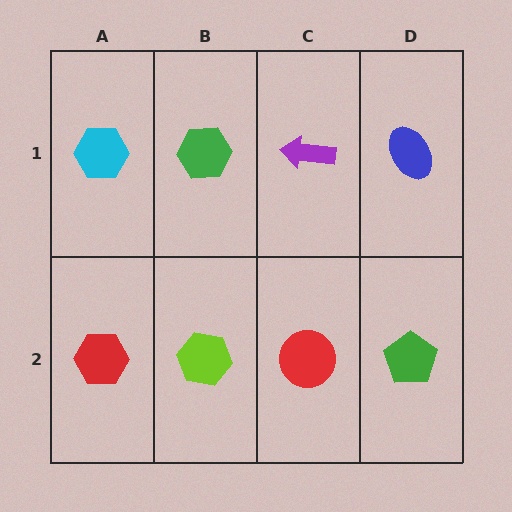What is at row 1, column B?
A green hexagon.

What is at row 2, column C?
A red circle.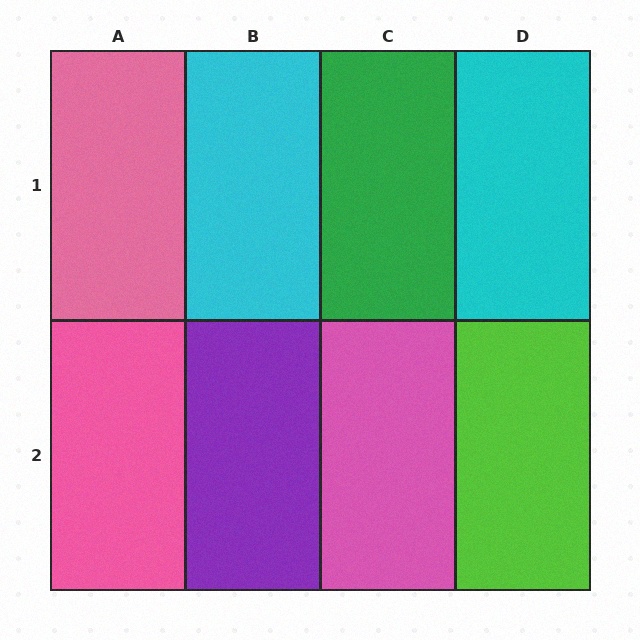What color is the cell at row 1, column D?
Cyan.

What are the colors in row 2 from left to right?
Pink, purple, pink, lime.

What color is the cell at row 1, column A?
Pink.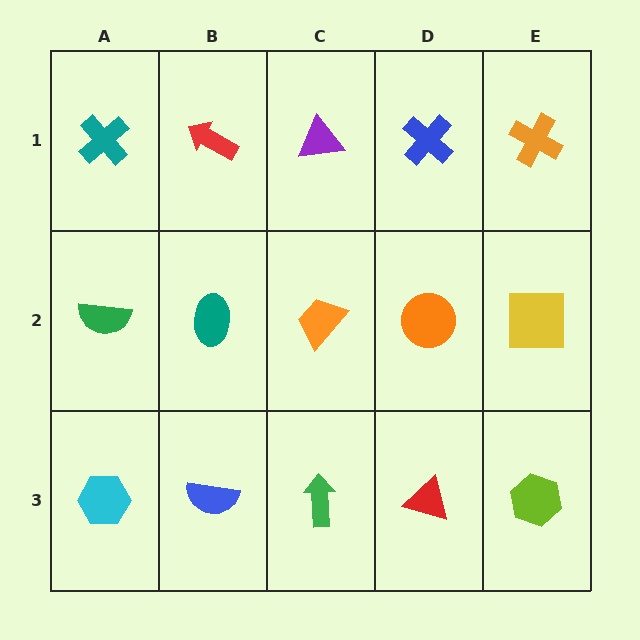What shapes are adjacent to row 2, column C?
A purple triangle (row 1, column C), a green arrow (row 3, column C), a teal ellipse (row 2, column B), an orange circle (row 2, column D).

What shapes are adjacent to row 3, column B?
A teal ellipse (row 2, column B), a cyan hexagon (row 3, column A), a green arrow (row 3, column C).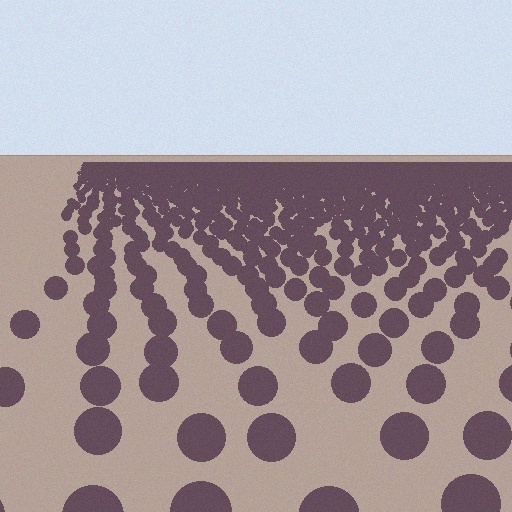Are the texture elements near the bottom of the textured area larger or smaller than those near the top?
Larger. Near the bottom, elements are closer to the viewer and appear at a bigger on-screen size.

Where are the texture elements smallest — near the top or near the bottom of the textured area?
Near the top.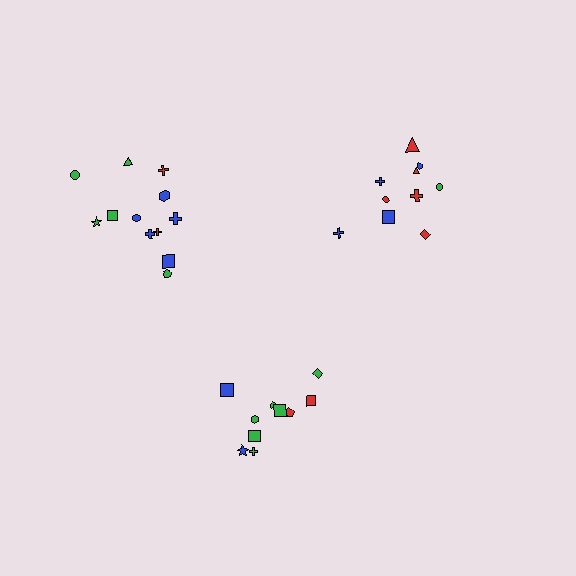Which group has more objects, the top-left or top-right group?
The top-left group.